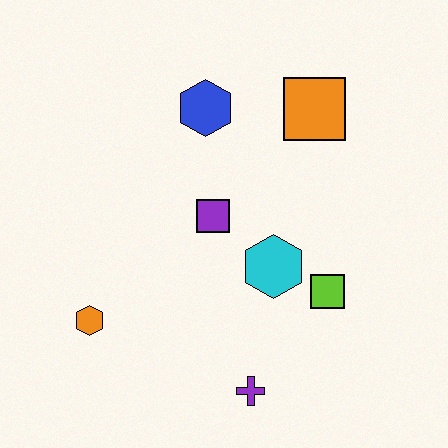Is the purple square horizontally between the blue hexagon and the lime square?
Yes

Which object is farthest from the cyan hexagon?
The orange hexagon is farthest from the cyan hexagon.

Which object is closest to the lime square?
The cyan hexagon is closest to the lime square.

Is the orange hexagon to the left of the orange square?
Yes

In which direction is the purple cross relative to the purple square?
The purple cross is below the purple square.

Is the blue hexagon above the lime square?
Yes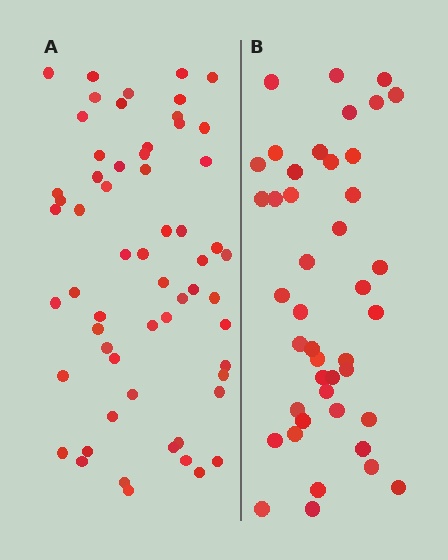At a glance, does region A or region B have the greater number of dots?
Region A (the left region) has more dots.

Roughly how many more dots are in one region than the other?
Region A has approximately 15 more dots than region B.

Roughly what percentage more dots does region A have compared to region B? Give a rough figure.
About 40% more.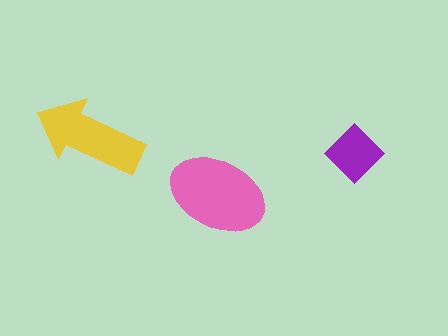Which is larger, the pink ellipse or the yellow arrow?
The pink ellipse.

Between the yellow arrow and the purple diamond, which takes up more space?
The yellow arrow.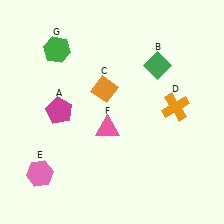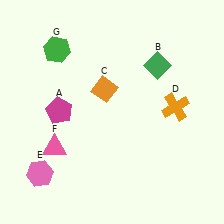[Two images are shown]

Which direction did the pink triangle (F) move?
The pink triangle (F) moved left.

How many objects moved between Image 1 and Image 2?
1 object moved between the two images.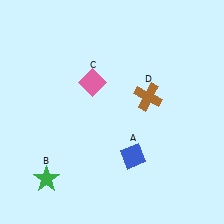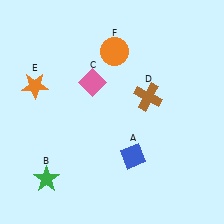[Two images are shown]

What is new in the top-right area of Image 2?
An orange circle (F) was added in the top-right area of Image 2.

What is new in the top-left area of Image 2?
An orange star (E) was added in the top-left area of Image 2.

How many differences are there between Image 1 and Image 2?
There are 2 differences between the two images.